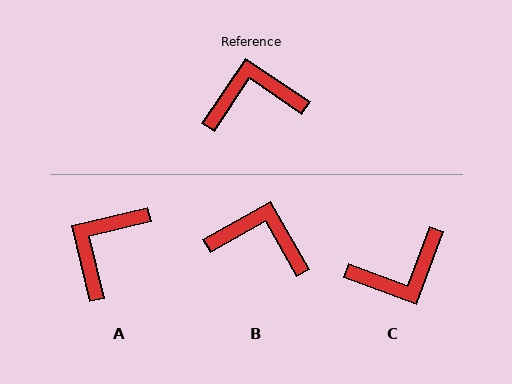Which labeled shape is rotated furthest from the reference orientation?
C, about 166 degrees away.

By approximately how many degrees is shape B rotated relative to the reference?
Approximately 27 degrees clockwise.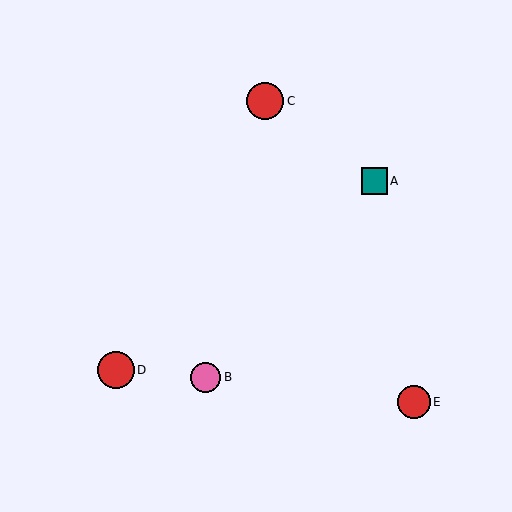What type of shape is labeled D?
Shape D is a red circle.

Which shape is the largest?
The red circle (labeled C) is the largest.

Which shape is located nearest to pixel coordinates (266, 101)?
The red circle (labeled C) at (265, 101) is nearest to that location.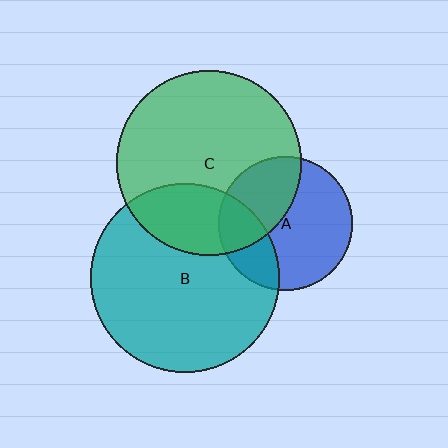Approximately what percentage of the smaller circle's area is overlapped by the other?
Approximately 25%.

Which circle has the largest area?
Circle B (teal).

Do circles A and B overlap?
Yes.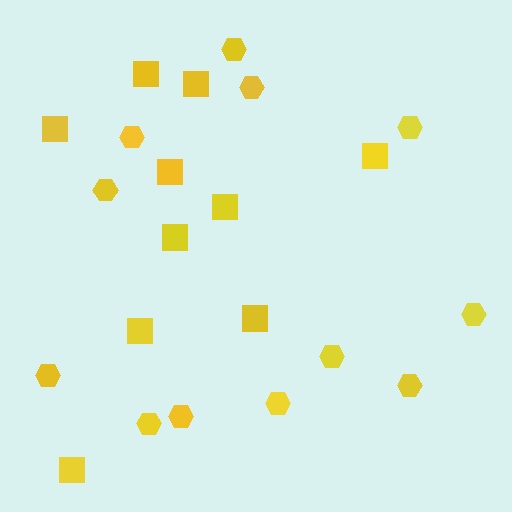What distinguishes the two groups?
There are 2 groups: one group of hexagons (12) and one group of squares (10).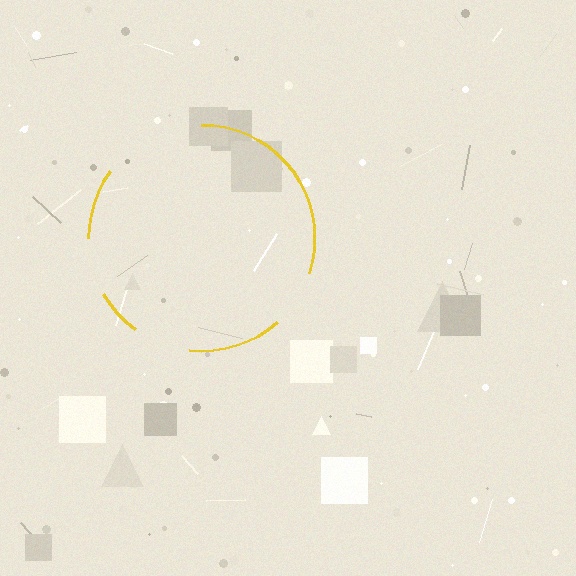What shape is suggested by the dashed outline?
The dashed outline suggests a circle.